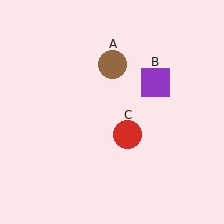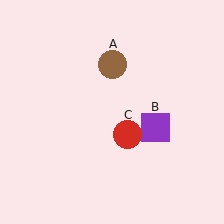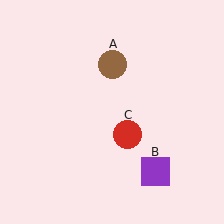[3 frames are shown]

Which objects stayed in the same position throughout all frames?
Brown circle (object A) and red circle (object C) remained stationary.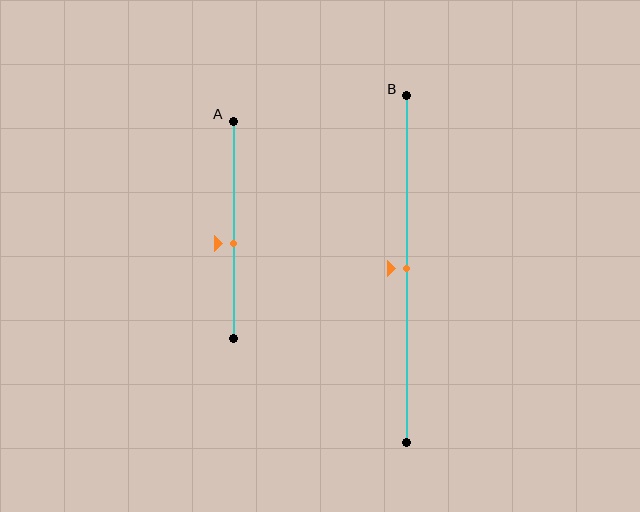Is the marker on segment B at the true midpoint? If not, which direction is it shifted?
Yes, the marker on segment B is at the true midpoint.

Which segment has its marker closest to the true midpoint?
Segment B has its marker closest to the true midpoint.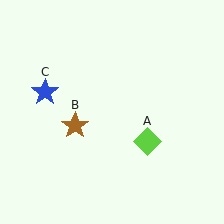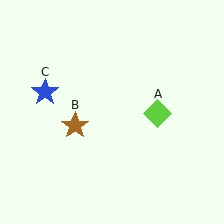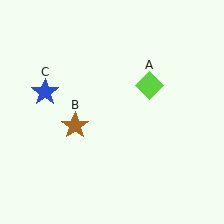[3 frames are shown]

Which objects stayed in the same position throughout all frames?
Brown star (object B) and blue star (object C) remained stationary.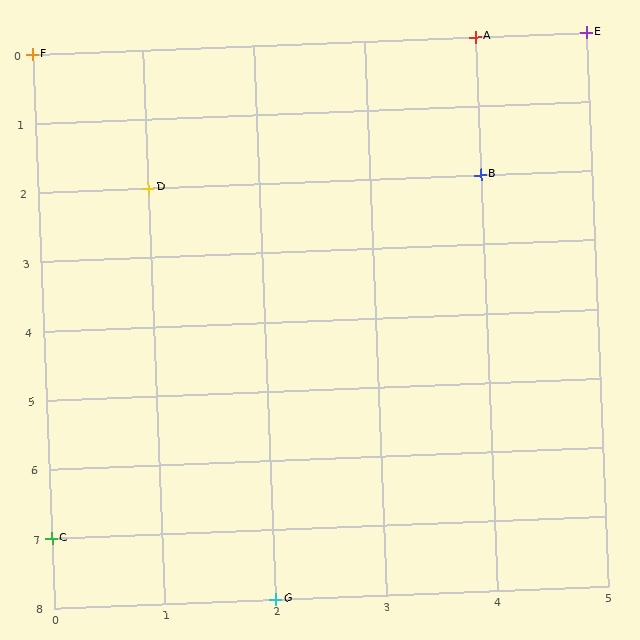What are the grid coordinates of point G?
Point G is at grid coordinates (2, 8).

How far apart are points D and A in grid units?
Points D and A are 3 columns and 2 rows apart (about 3.6 grid units diagonally).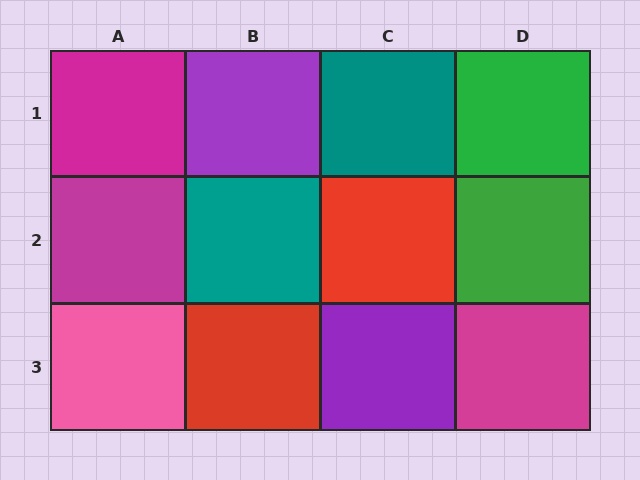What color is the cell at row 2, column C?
Red.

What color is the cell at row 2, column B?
Teal.